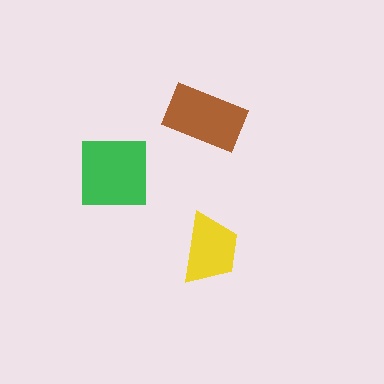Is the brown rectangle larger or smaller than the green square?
Smaller.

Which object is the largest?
The green square.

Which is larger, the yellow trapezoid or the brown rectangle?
The brown rectangle.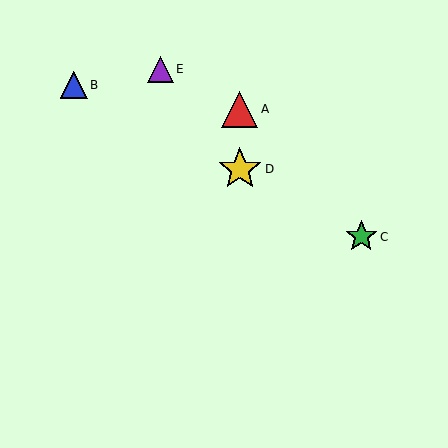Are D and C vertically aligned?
No, D is at x≈240 and C is at x≈361.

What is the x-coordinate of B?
Object B is at x≈74.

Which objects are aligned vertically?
Objects A, D are aligned vertically.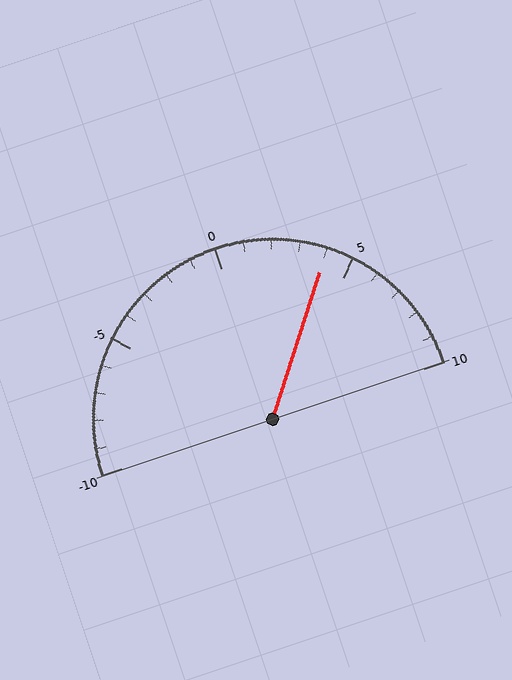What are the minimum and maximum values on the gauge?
The gauge ranges from -10 to 10.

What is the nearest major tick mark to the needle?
The nearest major tick mark is 5.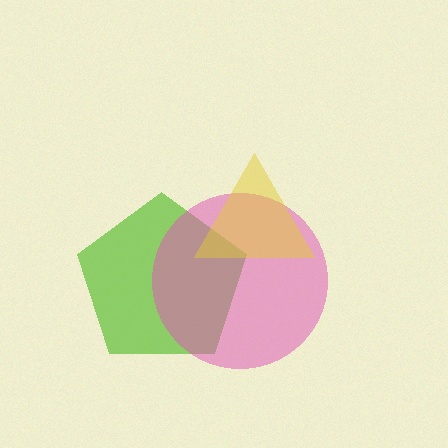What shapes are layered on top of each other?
The layered shapes are: a lime pentagon, a pink circle, a yellow triangle.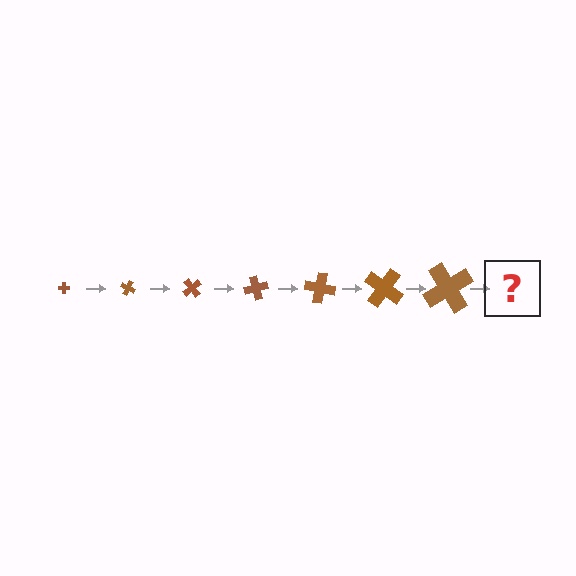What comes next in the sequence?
The next element should be a cross, larger than the previous one and rotated 175 degrees from the start.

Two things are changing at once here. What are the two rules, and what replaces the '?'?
The two rules are that the cross grows larger each step and it rotates 25 degrees each step. The '?' should be a cross, larger than the previous one and rotated 175 degrees from the start.